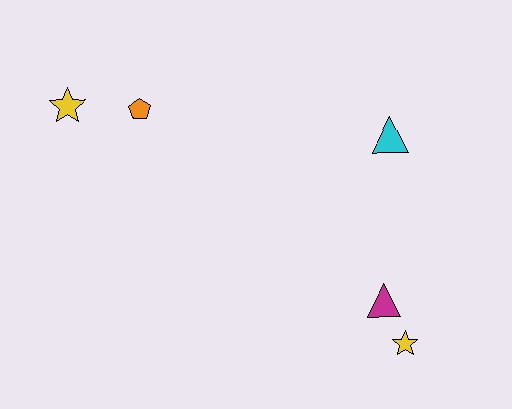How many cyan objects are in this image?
There is 1 cyan object.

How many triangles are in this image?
There are 2 triangles.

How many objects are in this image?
There are 5 objects.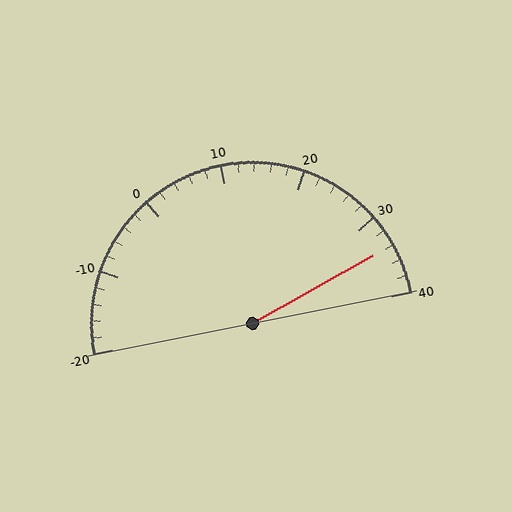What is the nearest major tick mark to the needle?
The nearest major tick mark is 30.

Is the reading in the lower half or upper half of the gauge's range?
The reading is in the upper half of the range (-20 to 40).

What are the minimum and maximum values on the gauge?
The gauge ranges from -20 to 40.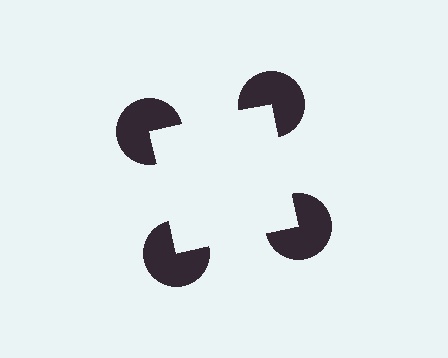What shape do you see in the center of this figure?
An illusory square — its edges are inferred from the aligned wedge cuts in the pac-man discs, not physically drawn.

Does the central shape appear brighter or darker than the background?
It typically appears slightly brighter than the background, even though no actual brightness change is drawn.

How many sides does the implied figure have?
4 sides.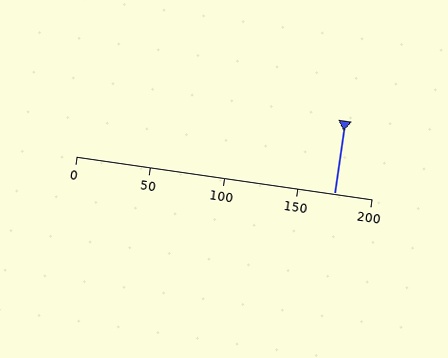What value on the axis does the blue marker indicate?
The marker indicates approximately 175.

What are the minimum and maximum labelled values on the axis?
The axis runs from 0 to 200.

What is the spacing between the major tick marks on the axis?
The major ticks are spaced 50 apart.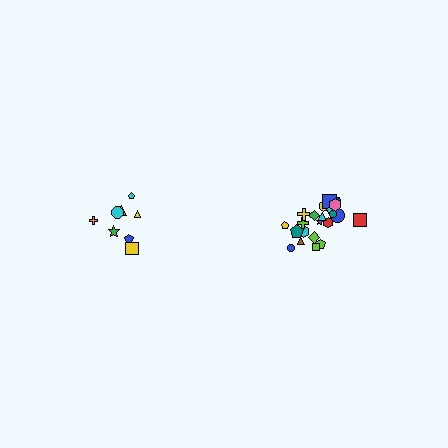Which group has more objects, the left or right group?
The right group.